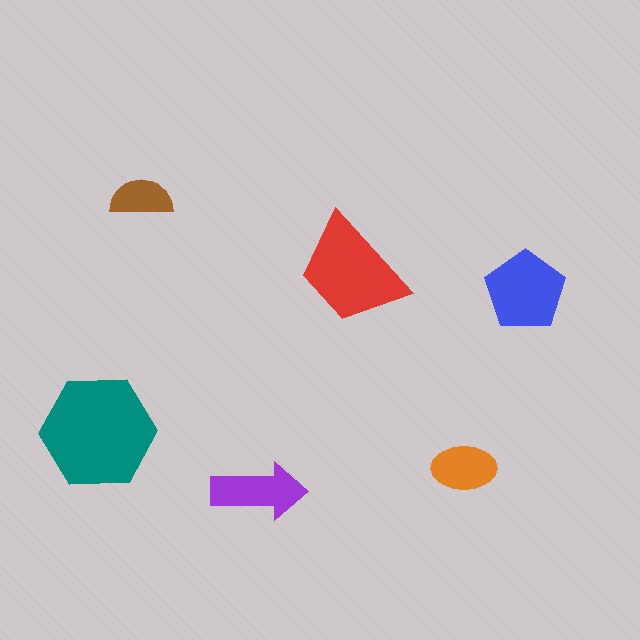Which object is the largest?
The teal hexagon.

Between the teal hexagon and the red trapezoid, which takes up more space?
The teal hexagon.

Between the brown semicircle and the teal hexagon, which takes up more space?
The teal hexagon.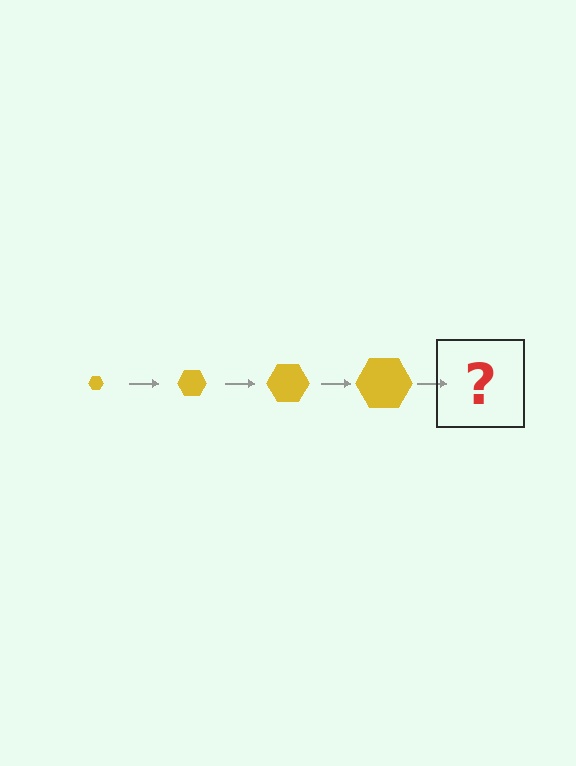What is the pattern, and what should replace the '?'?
The pattern is that the hexagon gets progressively larger each step. The '?' should be a yellow hexagon, larger than the previous one.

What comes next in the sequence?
The next element should be a yellow hexagon, larger than the previous one.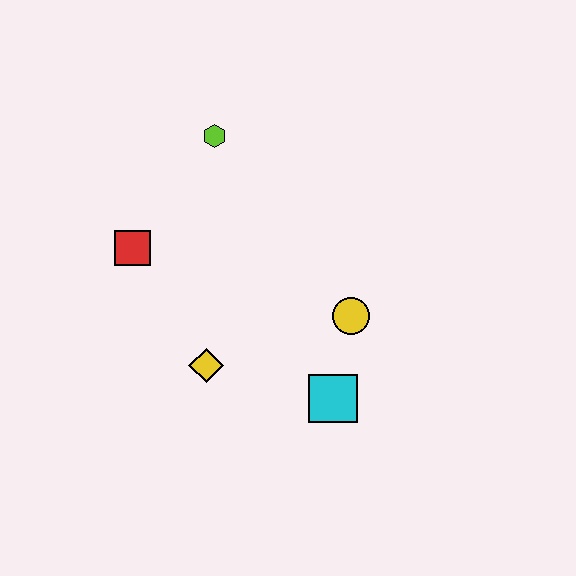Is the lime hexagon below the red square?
No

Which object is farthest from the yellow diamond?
The lime hexagon is farthest from the yellow diamond.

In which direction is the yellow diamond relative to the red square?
The yellow diamond is below the red square.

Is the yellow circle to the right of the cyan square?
Yes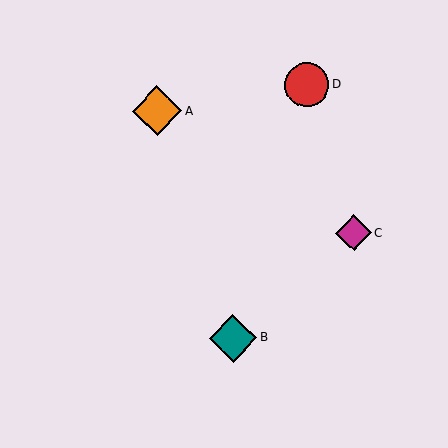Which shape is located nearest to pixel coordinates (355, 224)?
The magenta diamond (labeled C) at (354, 233) is nearest to that location.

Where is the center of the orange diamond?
The center of the orange diamond is at (157, 111).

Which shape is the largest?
The orange diamond (labeled A) is the largest.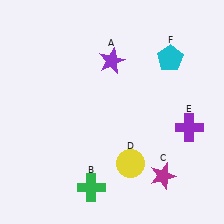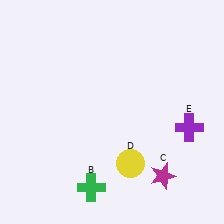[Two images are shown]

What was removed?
The cyan pentagon (F), the purple star (A) were removed in Image 2.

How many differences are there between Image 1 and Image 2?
There are 2 differences between the two images.